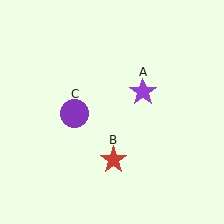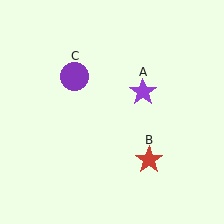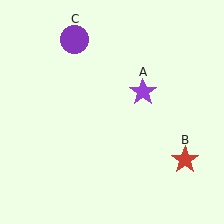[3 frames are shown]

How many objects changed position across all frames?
2 objects changed position: red star (object B), purple circle (object C).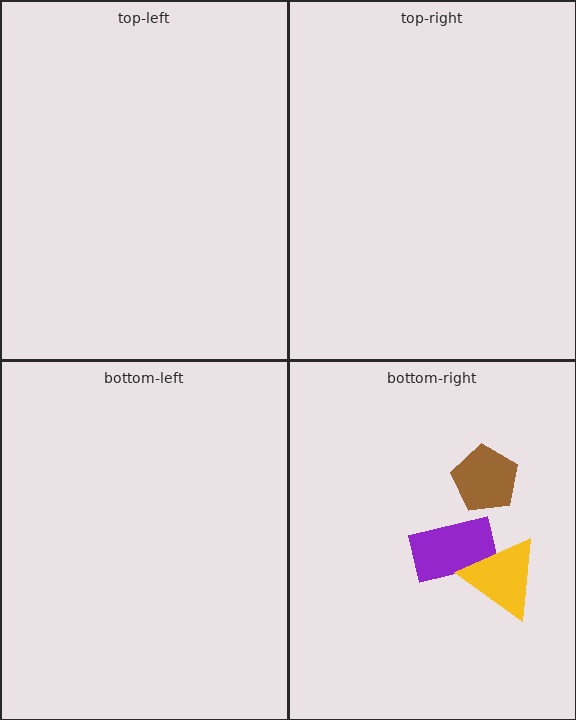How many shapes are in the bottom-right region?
3.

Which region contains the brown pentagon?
The bottom-right region.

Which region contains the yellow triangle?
The bottom-right region.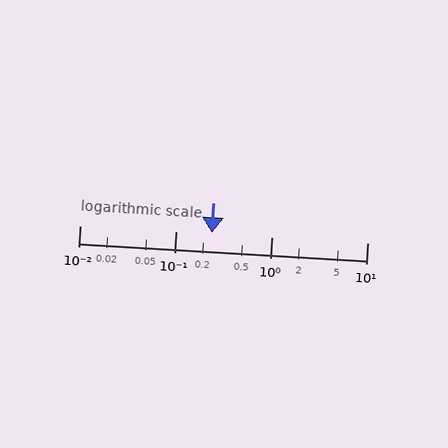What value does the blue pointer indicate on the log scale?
The pointer indicates approximately 0.24.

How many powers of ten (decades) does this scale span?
The scale spans 3 decades, from 0.01 to 10.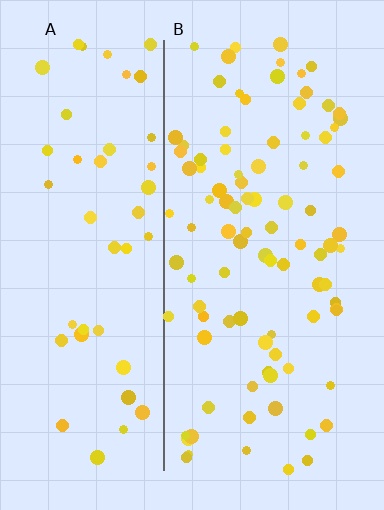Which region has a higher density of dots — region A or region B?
B (the right).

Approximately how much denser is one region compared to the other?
Approximately 1.9× — region B over region A.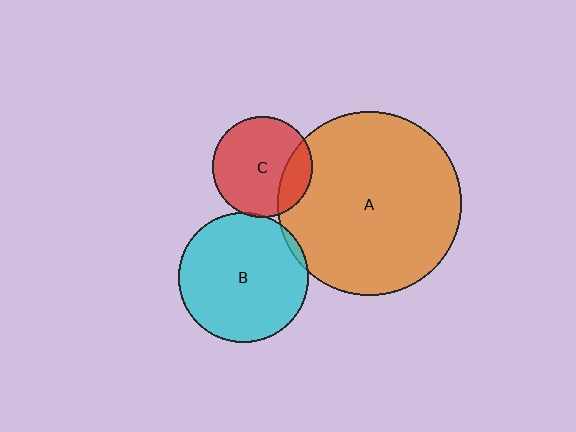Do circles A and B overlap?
Yes.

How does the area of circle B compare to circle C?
Approximately 1.7 times.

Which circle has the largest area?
Circle A (orange).